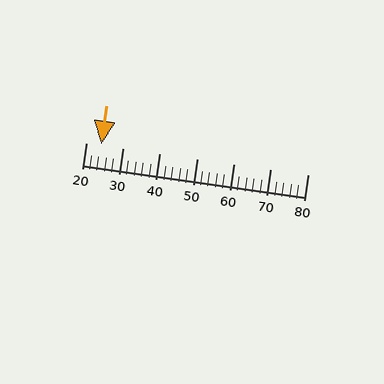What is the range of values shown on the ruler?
The ruler shows values from 20 to 80.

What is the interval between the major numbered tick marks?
The major tick marks are spaced 10 units apart.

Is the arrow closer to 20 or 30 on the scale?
The arrow is closer to 20.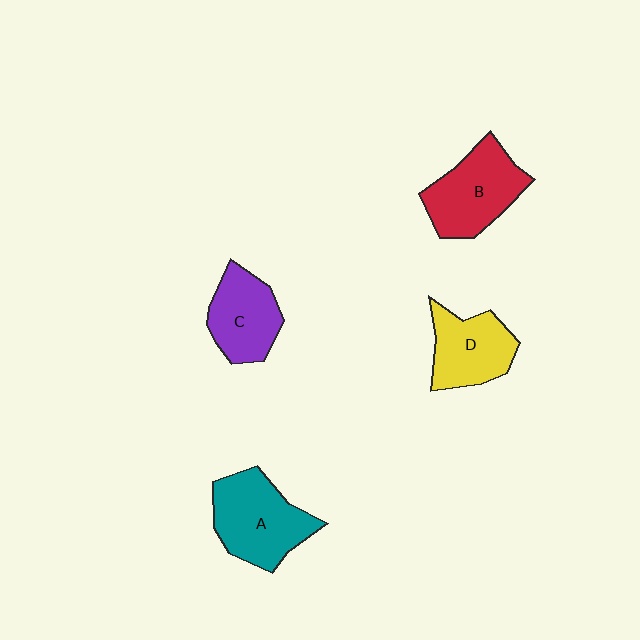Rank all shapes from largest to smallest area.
From largest to smallest: A (teal), B (red), D (yellow), C (purple).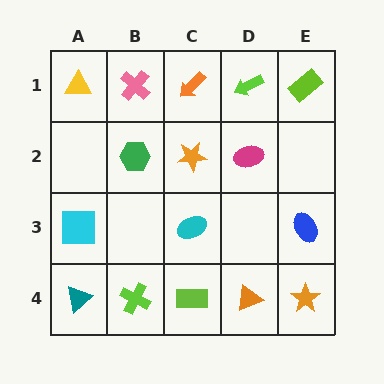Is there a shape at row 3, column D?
No, that cell is empty.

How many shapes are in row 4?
5 shapes.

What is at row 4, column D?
An orange triangle.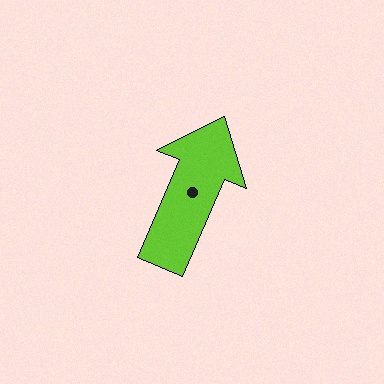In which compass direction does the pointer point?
Northeast.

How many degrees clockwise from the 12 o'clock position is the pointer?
Approximately 23 degrees.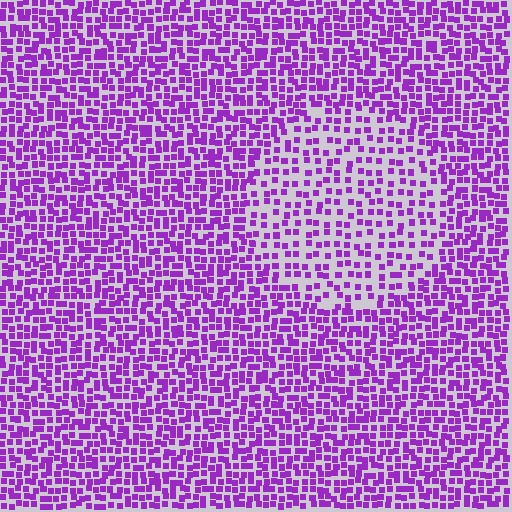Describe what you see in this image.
The image contains small purple elements arranged at two different densities. A circle-shaped region is visible where the elements are less densely packed than the surrounding area.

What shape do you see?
I see a circle.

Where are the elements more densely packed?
The elements are more densely packed outside the circle boundary.